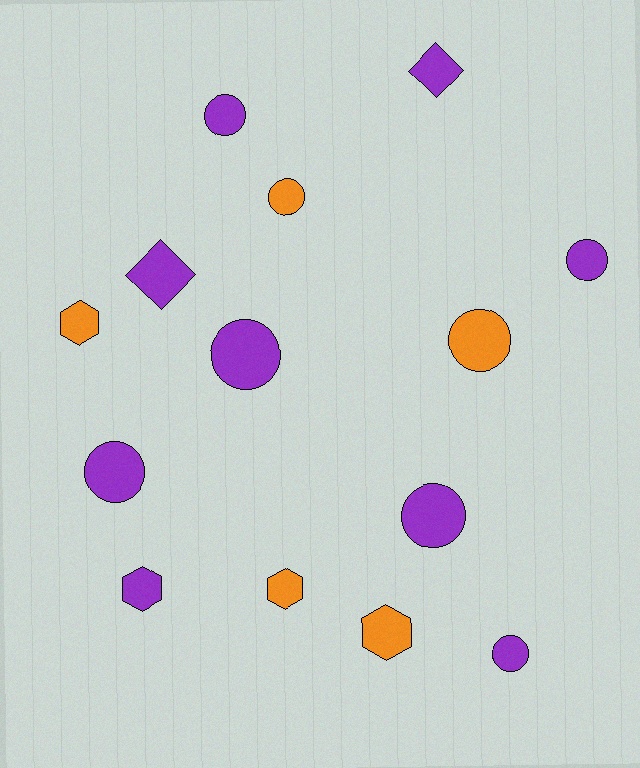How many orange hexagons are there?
There are 3 orange hexagons.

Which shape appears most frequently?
Circle, with 8 objects.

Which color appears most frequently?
Purple, with 9 objects.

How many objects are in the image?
There are 14 objects.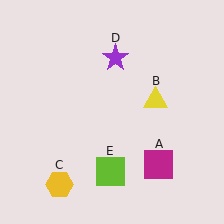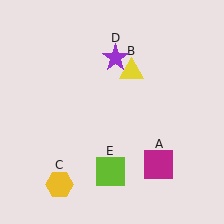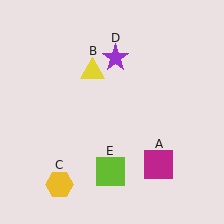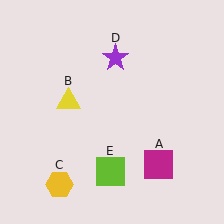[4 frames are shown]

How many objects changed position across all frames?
1 object changed position: yellow triangle (object B).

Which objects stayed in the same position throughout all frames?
Magenta square (object A) and yellow hexagon (object C) and purple star (object D) and lime square (object E) remained stationary.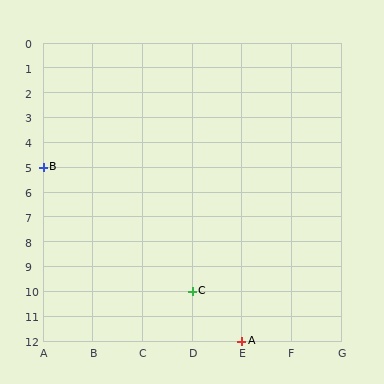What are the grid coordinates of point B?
Point B is at grid coordinates (A, 5).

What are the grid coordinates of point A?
Point A is at grid coordinates (E, 12).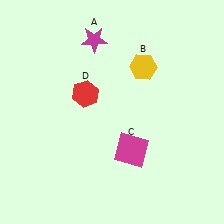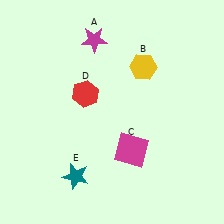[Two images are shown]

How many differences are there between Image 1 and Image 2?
There is 1 difference between the two images.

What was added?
A teal star (E) was added in Image 2.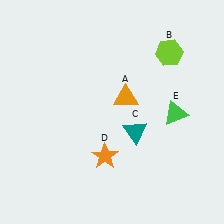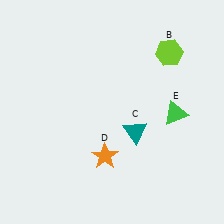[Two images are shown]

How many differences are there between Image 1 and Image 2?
There is 1 difference between the two images.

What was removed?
The orange triangle (A) was removed in Image 2.